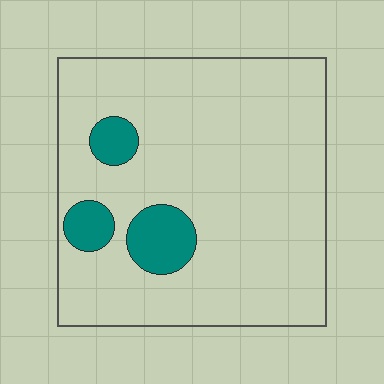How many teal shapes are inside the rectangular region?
3.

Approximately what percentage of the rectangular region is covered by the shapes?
Approximately 10%.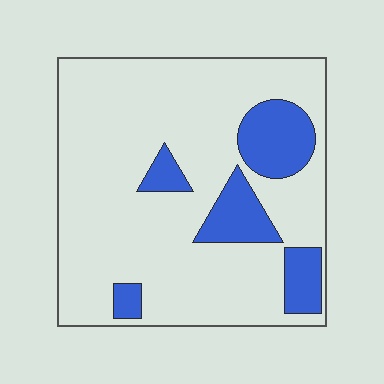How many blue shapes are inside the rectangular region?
5.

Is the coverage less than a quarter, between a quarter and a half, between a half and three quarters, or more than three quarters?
Less than a quarter.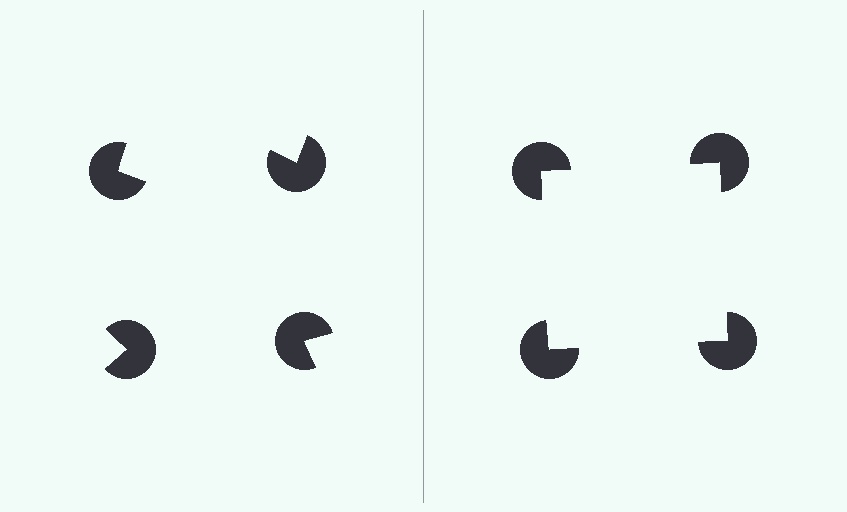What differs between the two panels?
The pac-man discs are positioned identically on both sides; only the wedge orientations differ. On the right they align to a square; on the left they are misaligned.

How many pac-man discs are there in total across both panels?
8 — 4 on each side.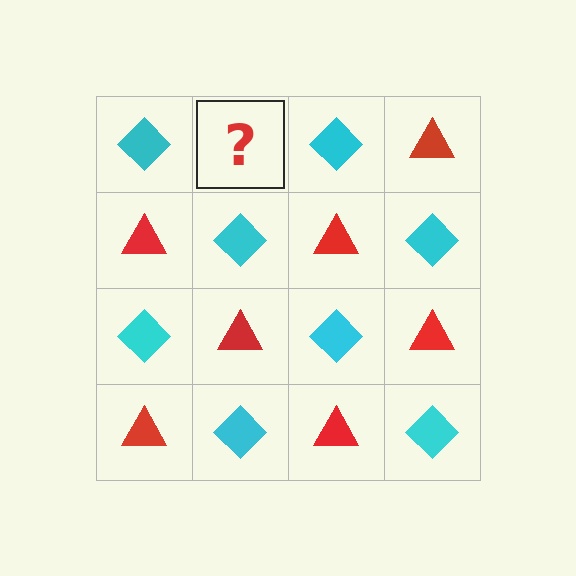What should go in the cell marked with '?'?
The missing cell should contain a red triangle.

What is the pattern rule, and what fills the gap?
The rule is that it alternates cyan diamond and red triangle in a checkerboard pattern. The gap should be filled with a red triangle.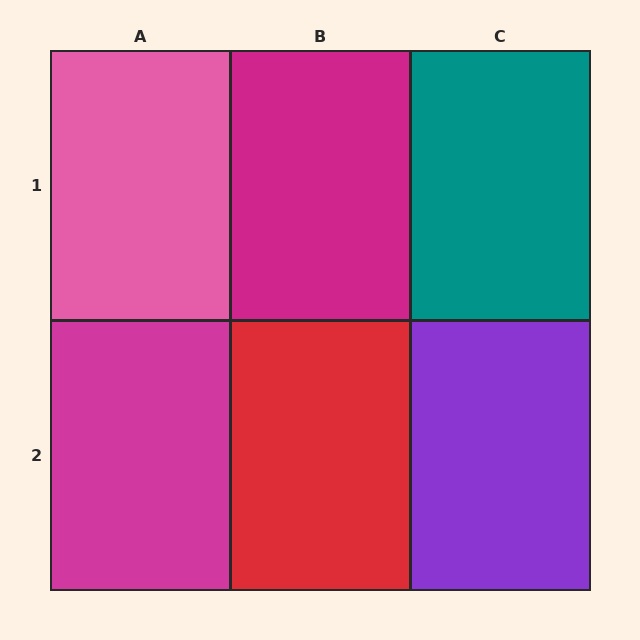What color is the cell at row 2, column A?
Magenta.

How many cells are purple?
1 cell is purple.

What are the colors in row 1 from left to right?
Pink, magenta, teal.